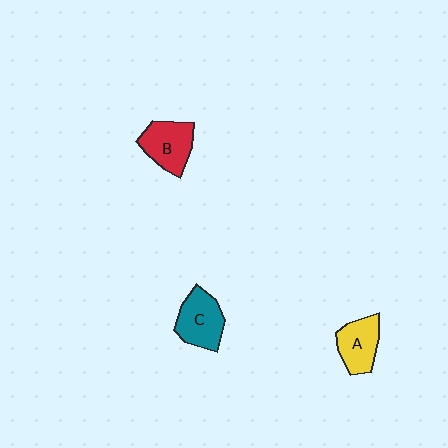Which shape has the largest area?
Shape C (teal).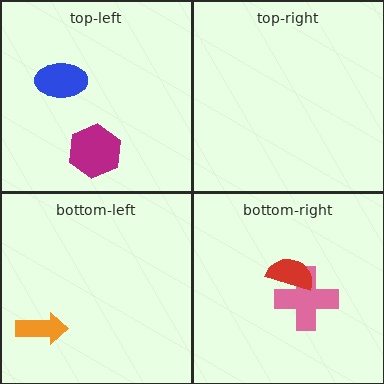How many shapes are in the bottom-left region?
1.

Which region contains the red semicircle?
The bottom-right region.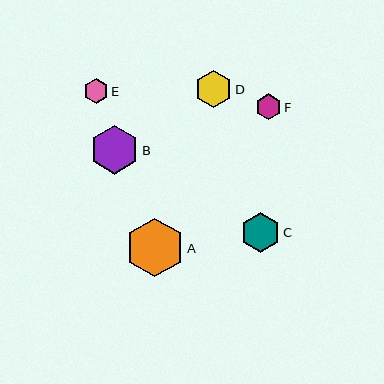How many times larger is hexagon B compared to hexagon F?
Hexagon B is approximately 1.9 times the size of hexagon F.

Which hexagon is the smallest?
Hexagon E is the smallest with a size of approximately 24 pixels.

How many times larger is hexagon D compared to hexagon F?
Hexagon D is approximately 1.4 times the size of hexagon F.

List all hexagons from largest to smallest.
From largest to smallest: A, B, C, D, F, E.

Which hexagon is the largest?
Hexagon A is the largest with a size of approximately 59 pixels.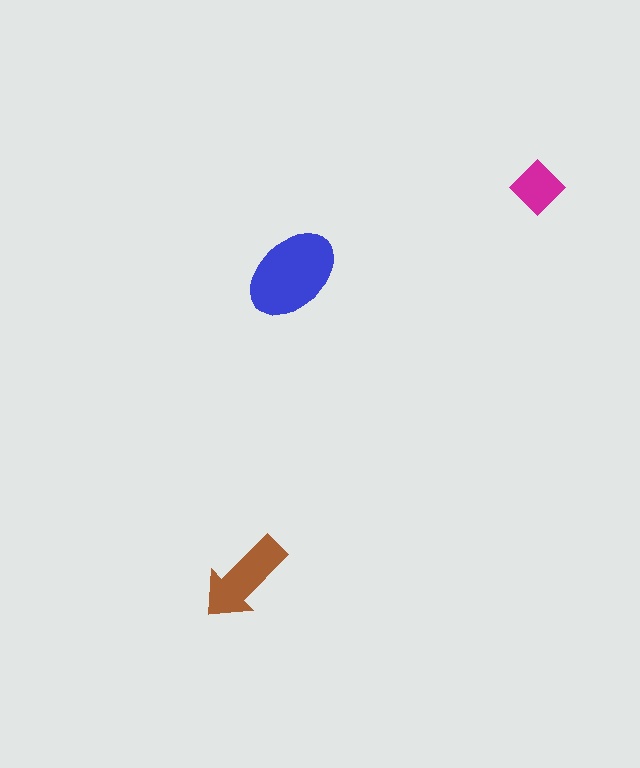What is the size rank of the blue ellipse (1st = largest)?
1st.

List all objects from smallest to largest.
The magenta diamond, the brown arrow, the blue ellipse.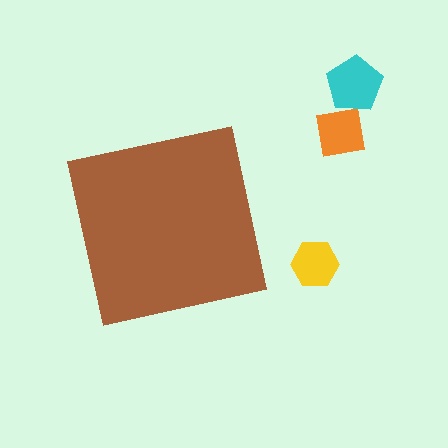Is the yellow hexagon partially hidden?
No, the yellow hexagon is fully visible.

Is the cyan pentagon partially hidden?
No, the cyan pentagon is fully visible.